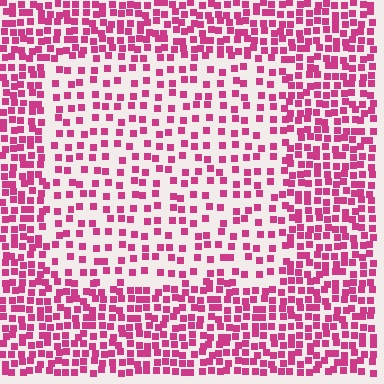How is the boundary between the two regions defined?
The boundary is defined by a change in element density (approximately 2.0x ratio). All elements are the same color, size, and shape.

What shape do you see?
I see a rectangle.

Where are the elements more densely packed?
The elements are more densely packed outside the rectangle boundary.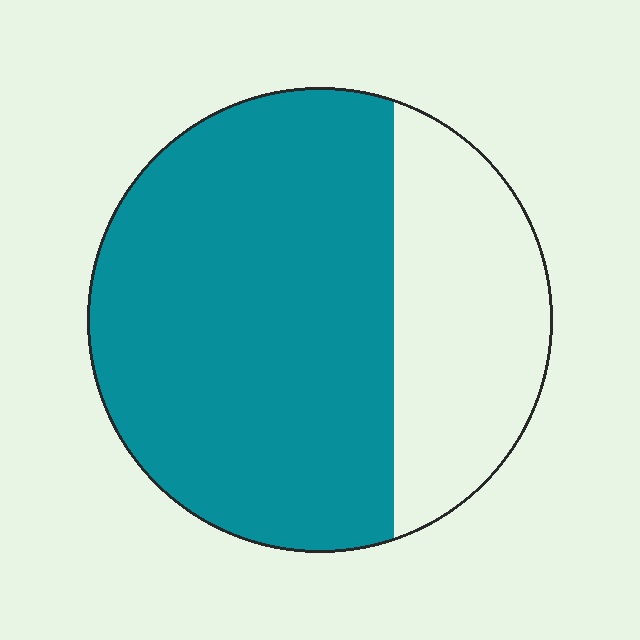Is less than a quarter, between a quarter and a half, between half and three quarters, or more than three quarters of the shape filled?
Between half and three quarters.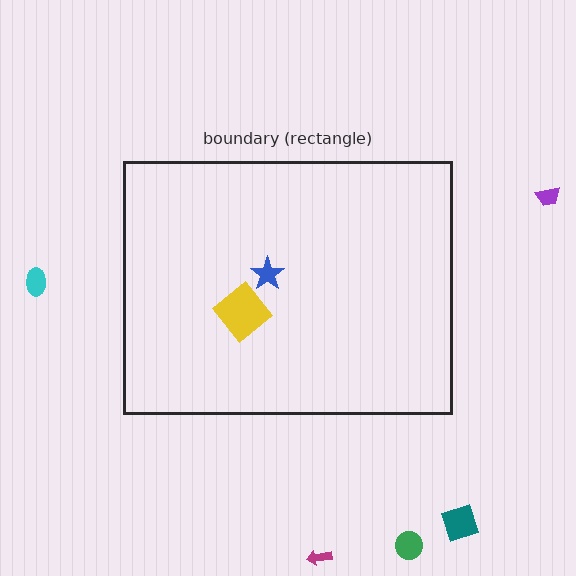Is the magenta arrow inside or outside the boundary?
Outside.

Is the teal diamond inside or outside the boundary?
Outside.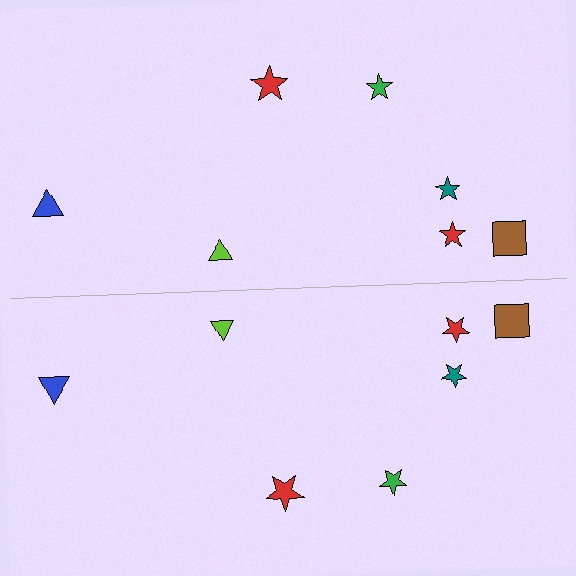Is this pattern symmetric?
Yes, this pattern has bilateral (reflection) symmetry.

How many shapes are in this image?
There are 14 shapes in this image.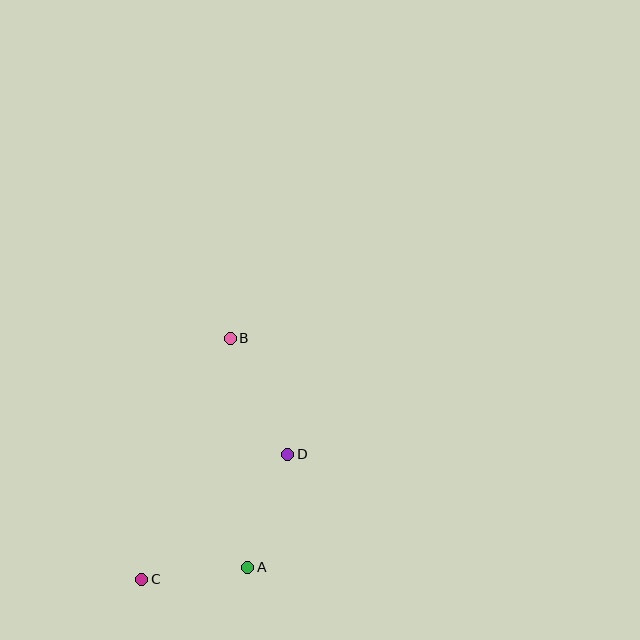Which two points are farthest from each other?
Points B and C are farthest from each other.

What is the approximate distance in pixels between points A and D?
The distance between A and D is approximately 120 pixels.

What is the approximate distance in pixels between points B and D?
The distance between B and D is approximately 129 pixels.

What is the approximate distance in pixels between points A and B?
The distance between A and B is approximately 230 pixels.